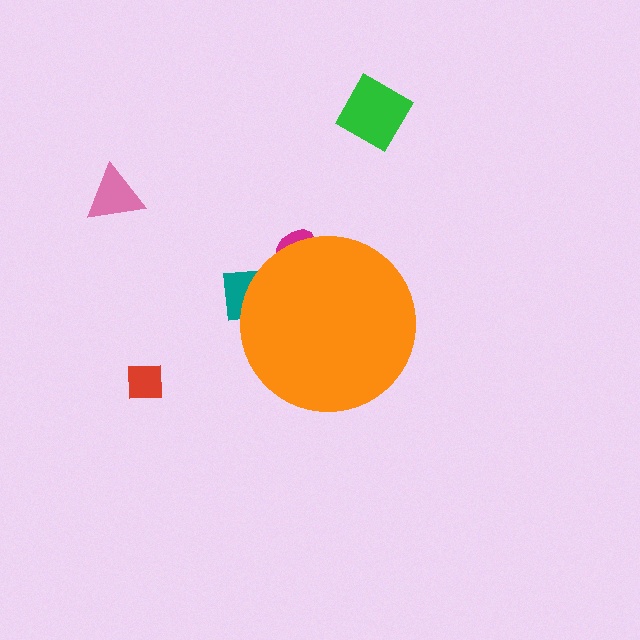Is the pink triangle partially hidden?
No, the pink triangle is fully visible.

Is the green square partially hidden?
No, the green square is fully visible.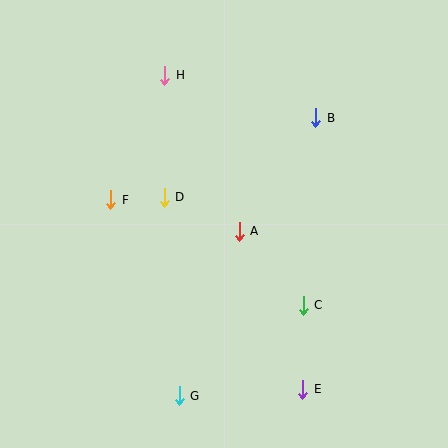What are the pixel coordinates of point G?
Point G is at (179, 396).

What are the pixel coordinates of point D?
Point D is at (164, 197).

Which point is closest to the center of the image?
Point A at (239, 231) is closest to the center.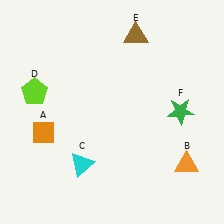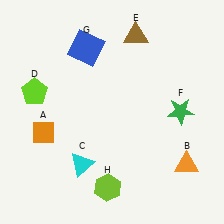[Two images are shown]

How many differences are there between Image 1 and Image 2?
There are 2 differences between the two images.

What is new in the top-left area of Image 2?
A blue square (G) was added in the top-left area of Image 2.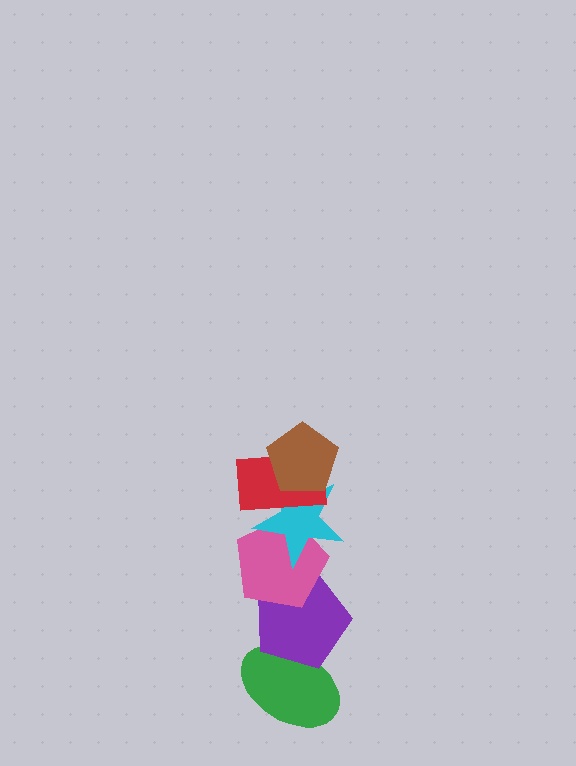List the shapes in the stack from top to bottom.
From top to bottom: the brown pentagon, the red rectangle, the cyan star, the pink pentagon, the purple pentagon, the green ellipse.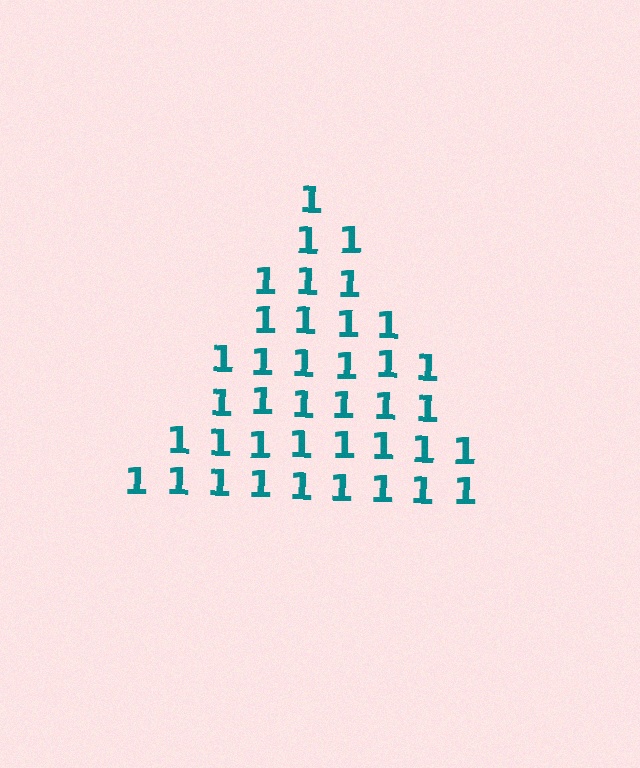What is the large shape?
The large shape is a triangle.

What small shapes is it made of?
It is made of small digit 1's.